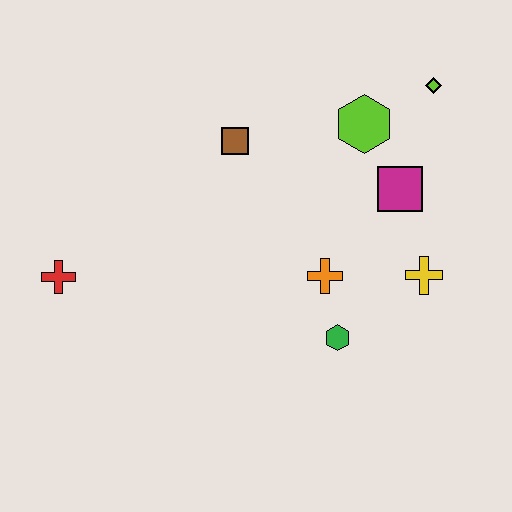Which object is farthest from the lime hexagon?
The red cross is farthest from the lime hexagon.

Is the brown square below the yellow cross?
No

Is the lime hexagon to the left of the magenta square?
Yes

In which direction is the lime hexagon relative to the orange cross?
The lime hexagon is above the orange cross.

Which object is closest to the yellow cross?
The magenta square is closest to the yellow cross.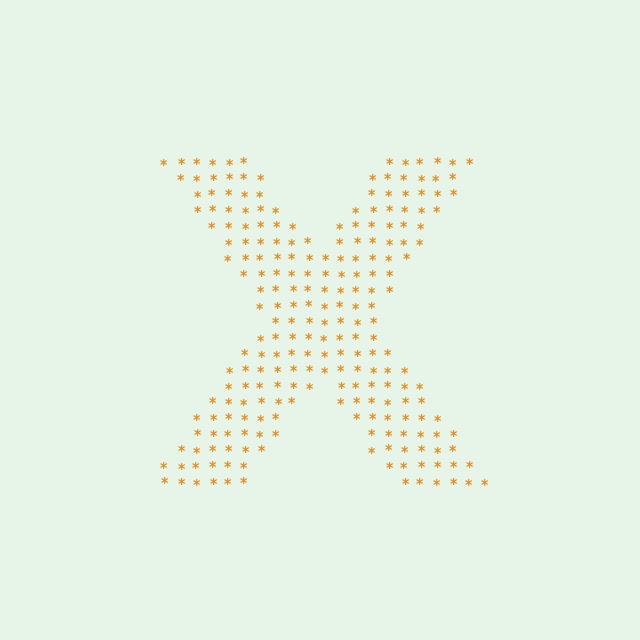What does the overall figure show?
The overall figure shows the letter X.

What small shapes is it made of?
It is made of small asterisks.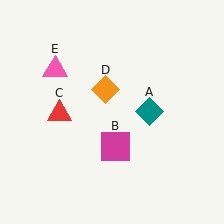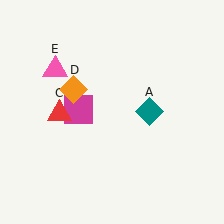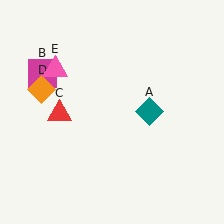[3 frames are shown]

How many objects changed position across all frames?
2 objects changed position: magenta square (object B), orange diamond (object D).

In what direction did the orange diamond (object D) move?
The orange diamond (object D) moved left.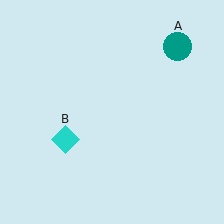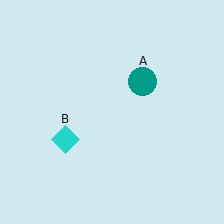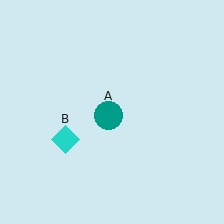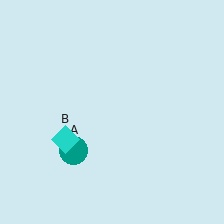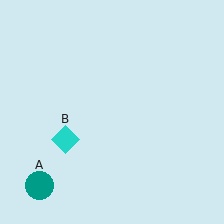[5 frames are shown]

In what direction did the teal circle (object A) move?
The teal circle (object A) moved down and to the left.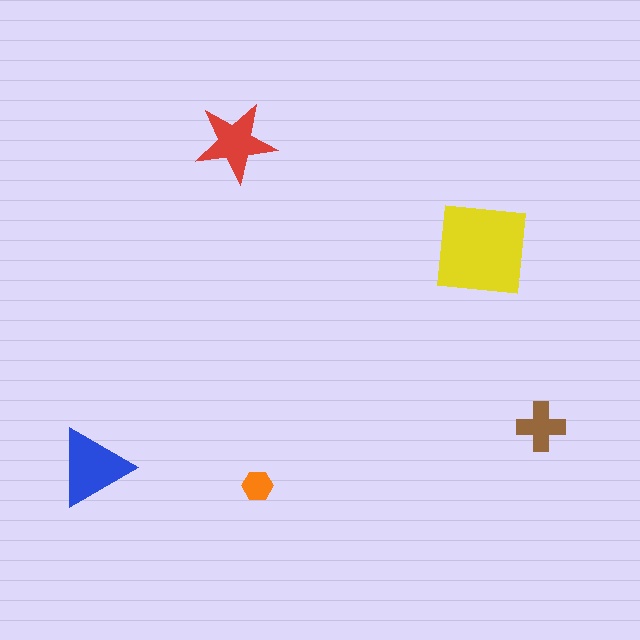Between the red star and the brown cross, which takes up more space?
The red star.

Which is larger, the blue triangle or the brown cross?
The blue triangle.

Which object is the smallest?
The orange hexagon.